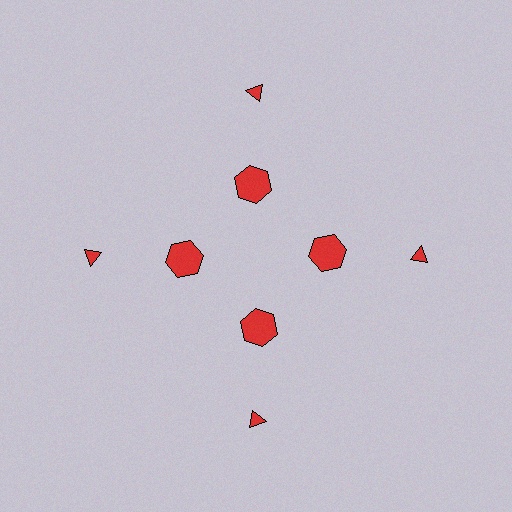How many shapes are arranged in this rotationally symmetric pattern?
There are 8 shapes, arranged in 4 groups of 2.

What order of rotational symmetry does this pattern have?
This pattern has 4-fold rotational symmetry.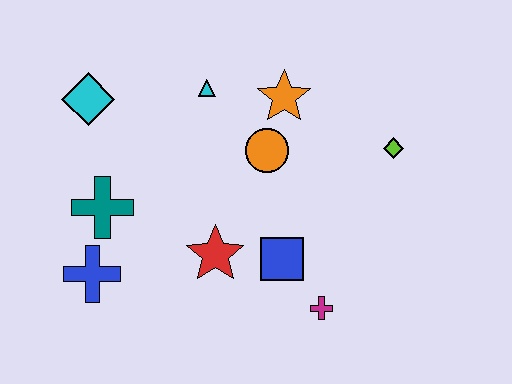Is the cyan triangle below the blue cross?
No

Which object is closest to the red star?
The blue square is closest to the red star.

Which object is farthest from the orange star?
The blue cross is farthest from the orange star.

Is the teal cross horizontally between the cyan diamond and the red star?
Yes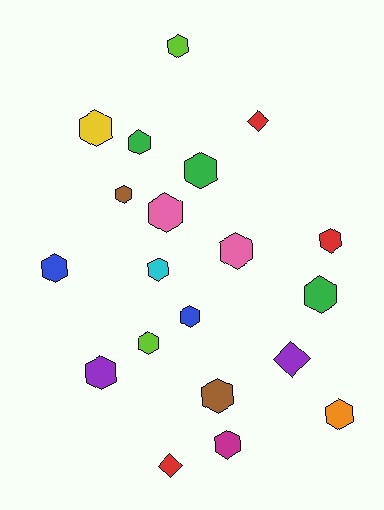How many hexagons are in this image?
There are 17 hexagons.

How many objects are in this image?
There are 20 objects.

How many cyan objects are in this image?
There is 1 cyan object.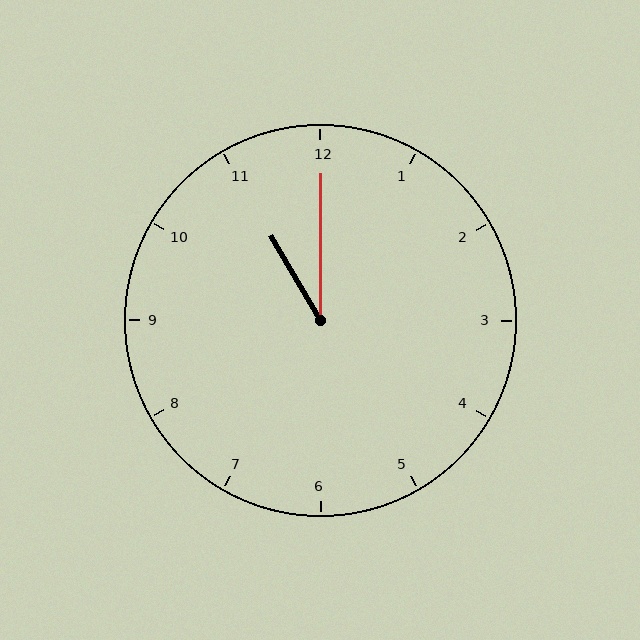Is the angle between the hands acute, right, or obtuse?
It is acute.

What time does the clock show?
11:00.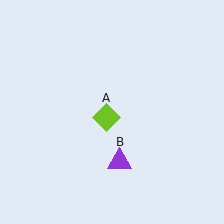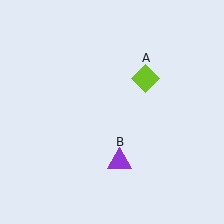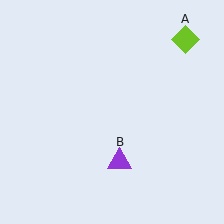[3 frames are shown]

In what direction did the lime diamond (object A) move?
The lime diamond (object A) moved up and to the right.